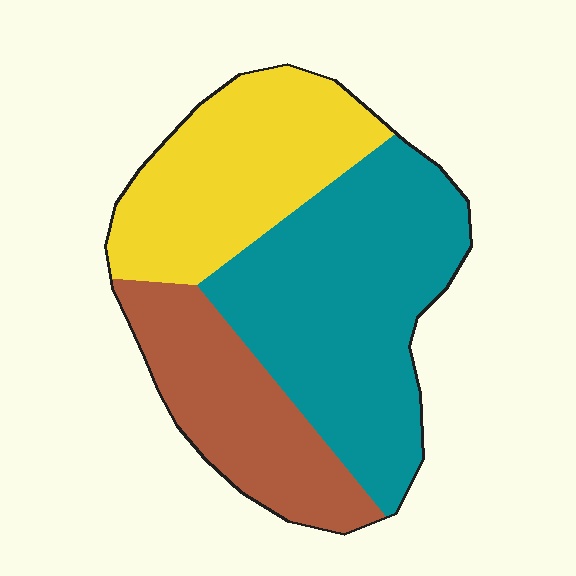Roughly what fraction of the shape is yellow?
Yellow covers roughly 30% of the shape.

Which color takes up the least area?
Brown, at roughly 25%.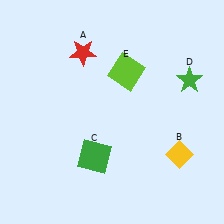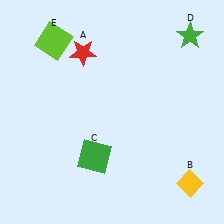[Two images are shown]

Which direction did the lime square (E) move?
The lime square (E) moved left.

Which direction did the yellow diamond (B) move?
The yellow diamond (B) moved down.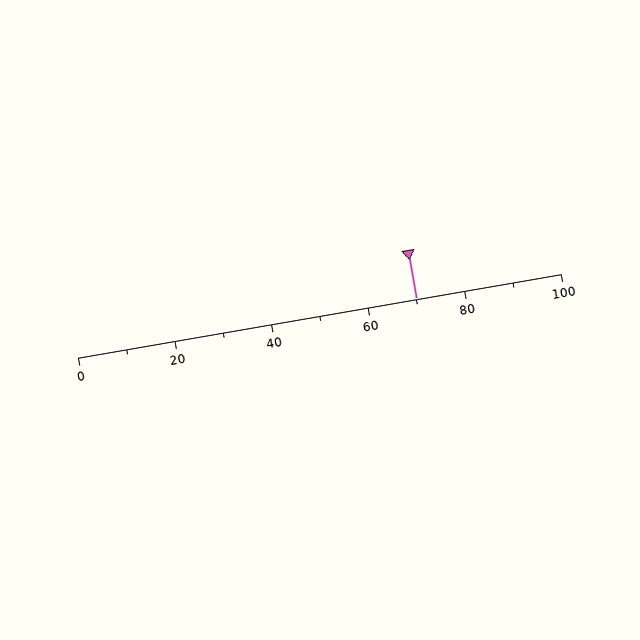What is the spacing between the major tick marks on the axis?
The major ticks are spaced 20 apart.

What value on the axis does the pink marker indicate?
The marker indicates approximately 70.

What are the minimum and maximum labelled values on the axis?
The axis runs from 0 to 100.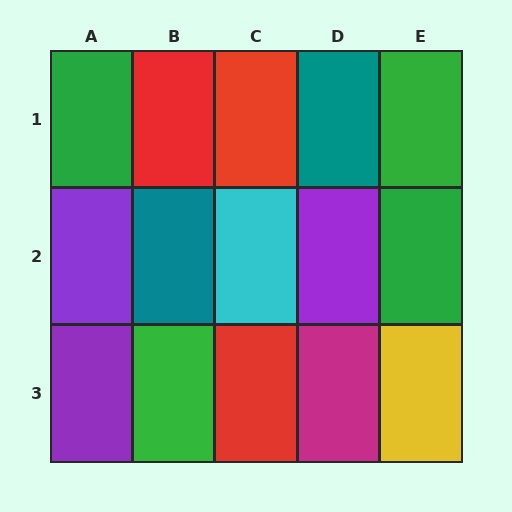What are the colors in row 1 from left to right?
Green, red, red, teal, green.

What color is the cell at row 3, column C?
Red.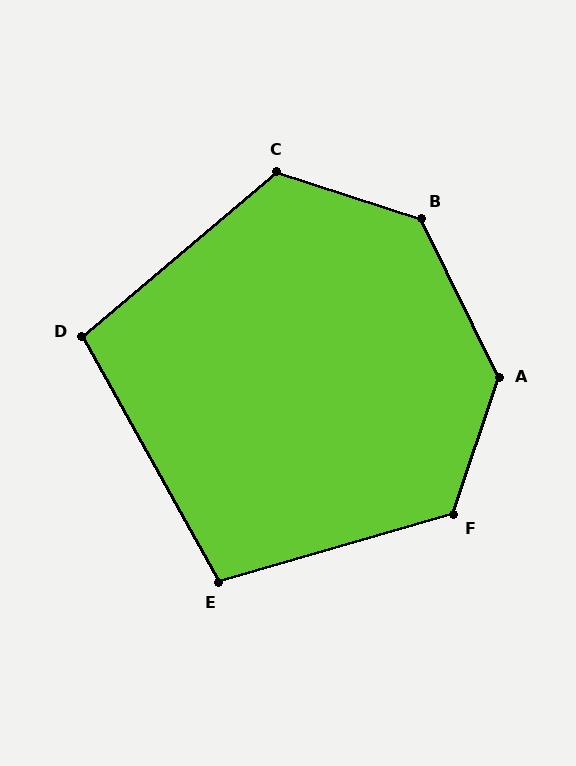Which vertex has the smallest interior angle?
D, at approximately 101 degrees.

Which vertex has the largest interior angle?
A, at approximately 135 degrees.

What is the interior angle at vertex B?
Approximately 134 degrees (obtuse).